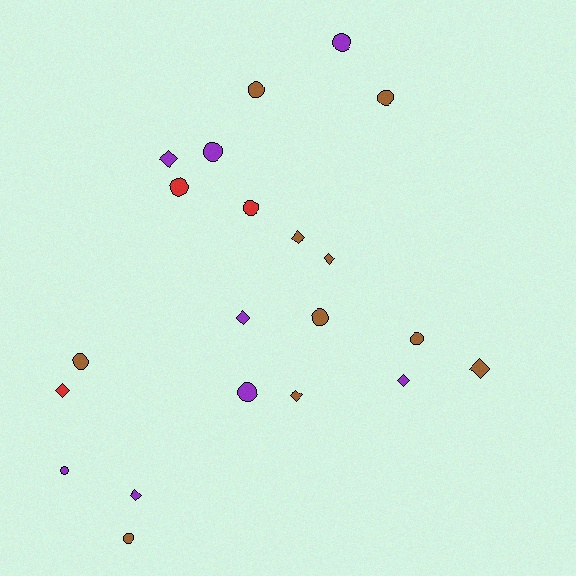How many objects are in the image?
There are 21 objects.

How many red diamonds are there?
There is 1 red diamond.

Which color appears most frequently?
Brown, with 10 objects.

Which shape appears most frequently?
Circle, with 12 objects.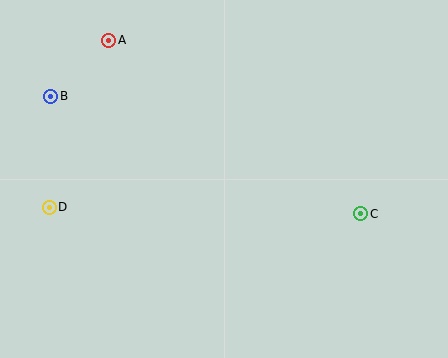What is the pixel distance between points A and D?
The distance between A and D is 177 pixels.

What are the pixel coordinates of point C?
Point C is at (361, 214).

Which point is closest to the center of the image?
Point C at (361, 214) is closest to the center.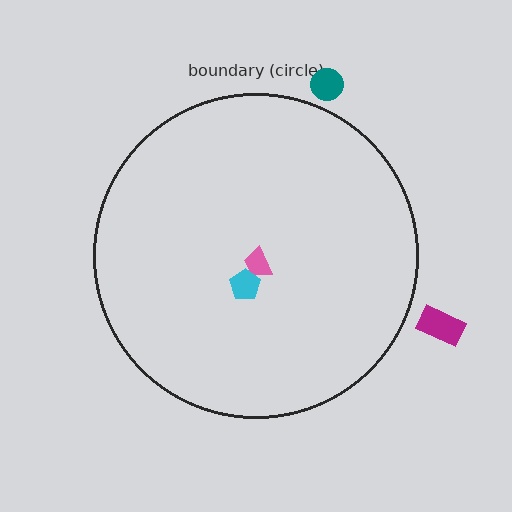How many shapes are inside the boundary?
2 inside, 2 outside.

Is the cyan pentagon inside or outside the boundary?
Inside.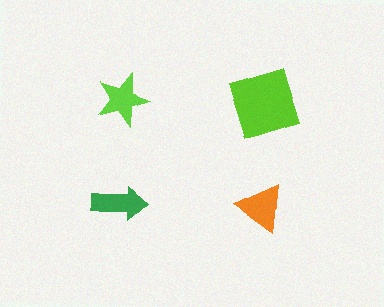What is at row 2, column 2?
An orange triangle.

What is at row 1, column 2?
A lime square.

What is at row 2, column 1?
A green arrow.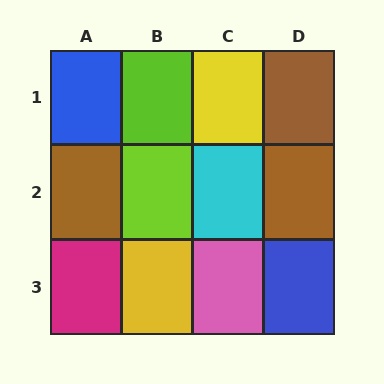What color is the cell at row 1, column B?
Lime.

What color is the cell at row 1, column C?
Yellow.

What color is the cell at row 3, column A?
Magenta.